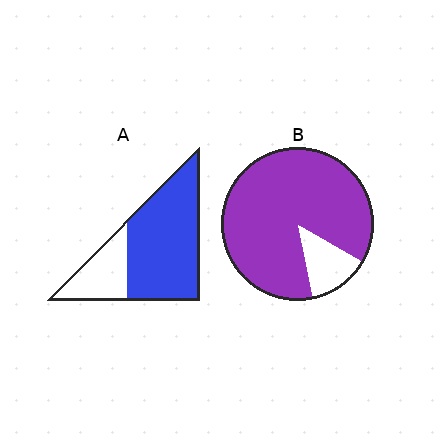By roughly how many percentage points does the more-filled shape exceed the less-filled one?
By roughly 15 percentage points (B over A).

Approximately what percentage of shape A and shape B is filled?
A is approximately 75% and B is approximately 85%.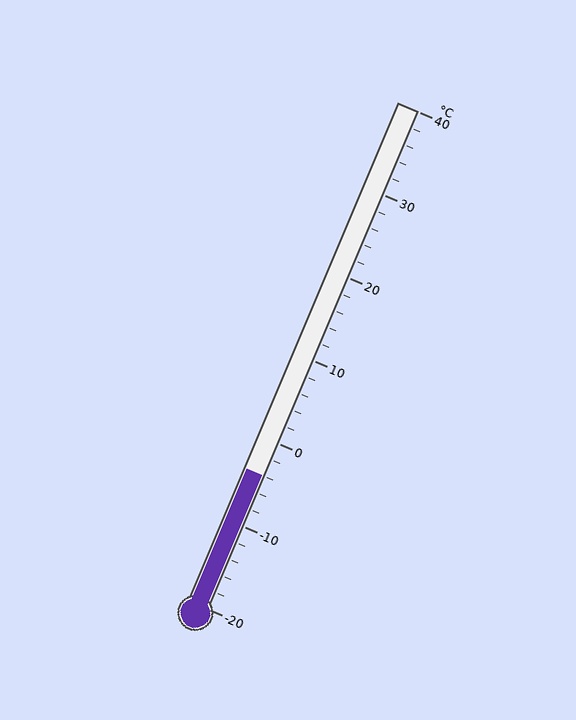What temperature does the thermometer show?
The thermometer shows approximately -4°C.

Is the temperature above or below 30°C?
The temperature is below 30°C.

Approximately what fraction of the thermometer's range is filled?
The thermometer is filled to approximately 25% of its range.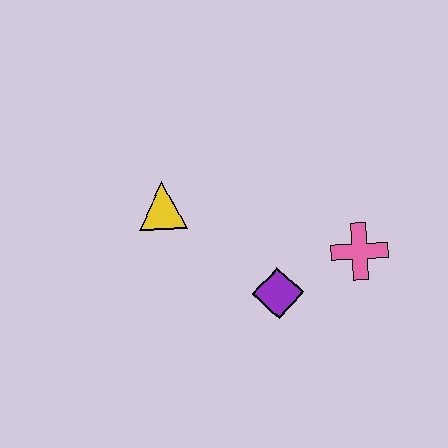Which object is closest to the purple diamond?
The pink cross is closest to the purple diamond.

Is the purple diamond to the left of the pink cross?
Yes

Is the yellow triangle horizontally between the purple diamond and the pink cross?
No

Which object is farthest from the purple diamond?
The yellow triangle is farthest from the purple diamond.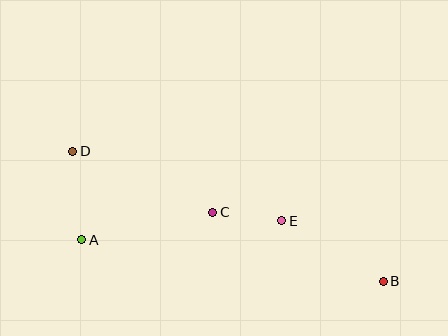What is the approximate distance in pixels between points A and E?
The distance between A and E is approximately 201 pixels.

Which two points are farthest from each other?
Points B and D are farthest from each other.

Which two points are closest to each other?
Points C and E are closest to each other.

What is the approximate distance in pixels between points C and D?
The distance between C and D is approximately 153 pixels.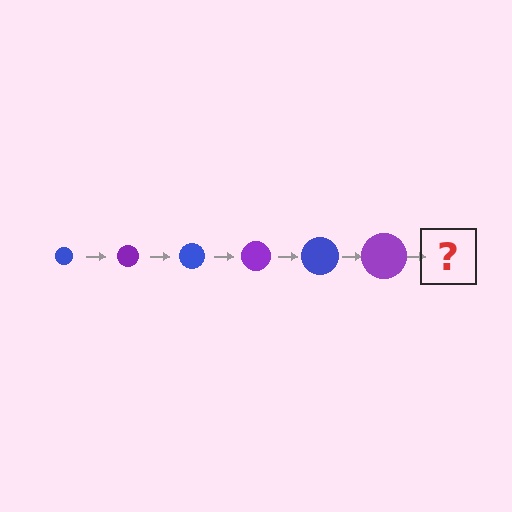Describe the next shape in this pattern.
It should be a blue circle, larger than the previous one.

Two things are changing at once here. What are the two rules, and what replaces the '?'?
The two rules are that the circle grows larger each step and the color cycles through blue and purple. The '?' should be a blue circle, larger than the previous one.